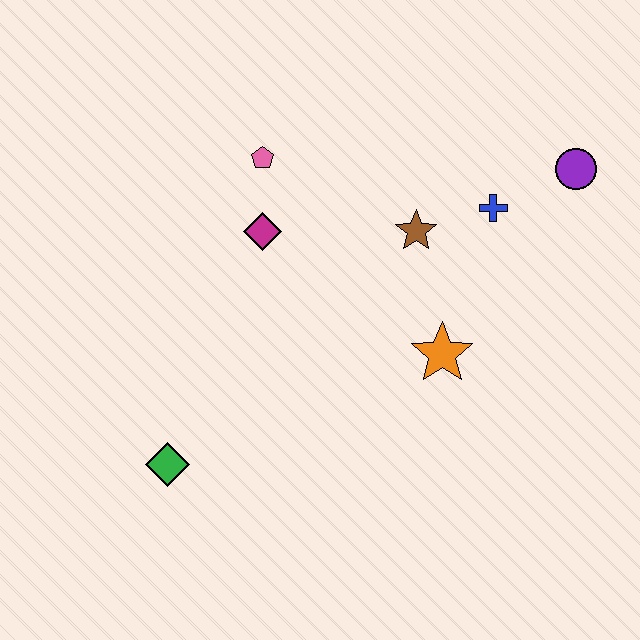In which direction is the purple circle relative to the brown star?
The purple circle is to the right of the brown star.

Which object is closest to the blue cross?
The brown star is closest to the blue cross.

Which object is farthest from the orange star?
The green diamond is farthest from the orange star.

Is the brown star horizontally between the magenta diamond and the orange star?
Yes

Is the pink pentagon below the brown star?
No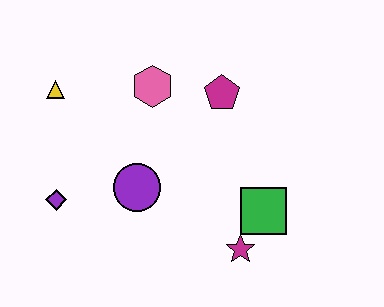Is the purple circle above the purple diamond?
Yes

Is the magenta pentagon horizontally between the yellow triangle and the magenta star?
Yes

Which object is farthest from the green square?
The yellow triangle is farthest from the green square.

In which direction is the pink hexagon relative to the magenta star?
The pink hexagon is above the magenta star.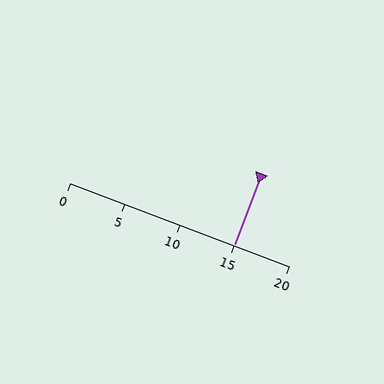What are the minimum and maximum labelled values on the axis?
The axis runs from 0 to 20.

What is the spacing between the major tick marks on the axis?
The major ticks are spaced 5 apart.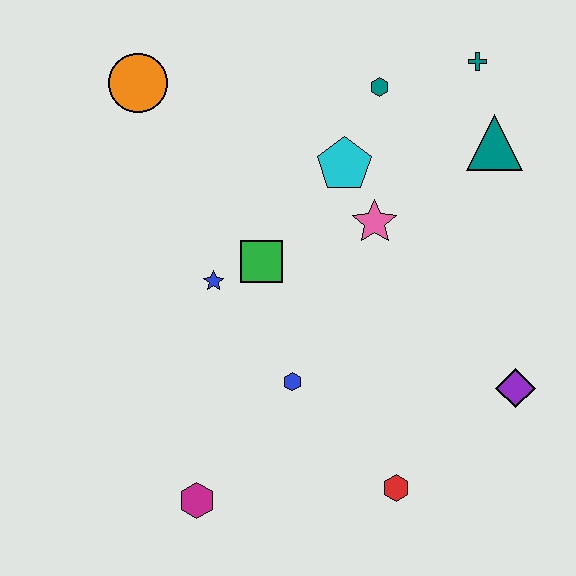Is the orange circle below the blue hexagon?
No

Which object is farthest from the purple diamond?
The orange circle is farthest from the purple diamond.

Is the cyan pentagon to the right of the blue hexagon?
Yes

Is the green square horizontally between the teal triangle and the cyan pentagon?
No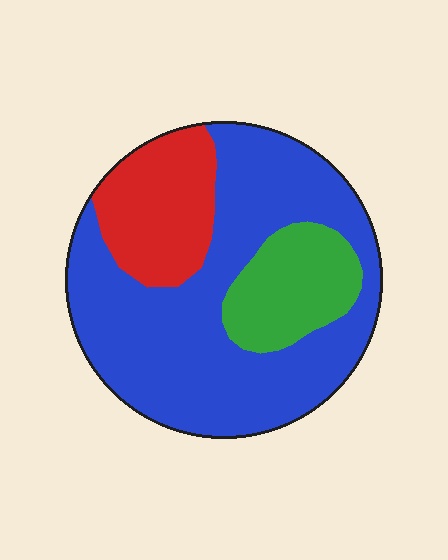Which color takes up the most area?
Blue, at roughly 65%.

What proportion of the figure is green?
Green takes up less than a quarter of the figure.